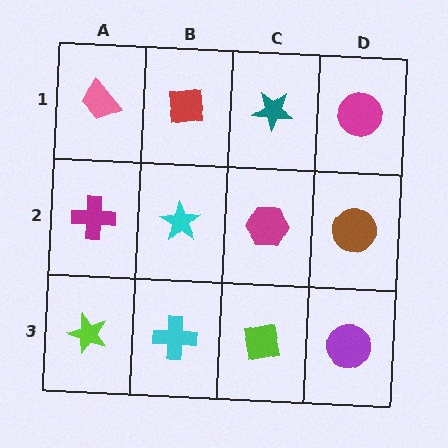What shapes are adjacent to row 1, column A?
A magenta cross (row 2, column A), a red square (row 1, column B).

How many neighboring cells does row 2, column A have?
3.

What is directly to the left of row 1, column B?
A pink trapezoid.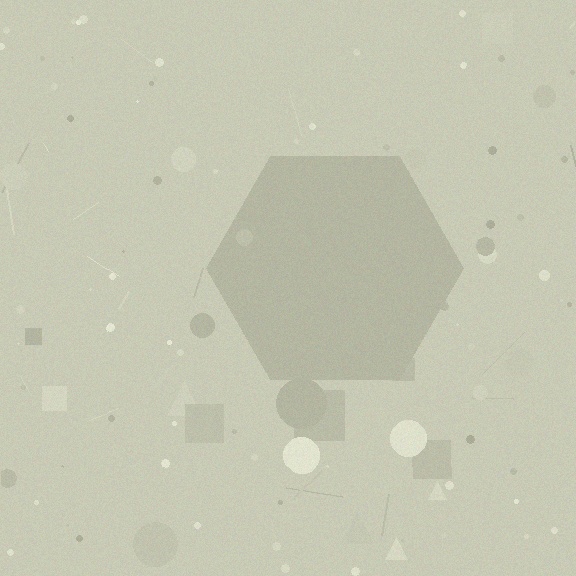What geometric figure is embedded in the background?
A hexagon is embedded in the background.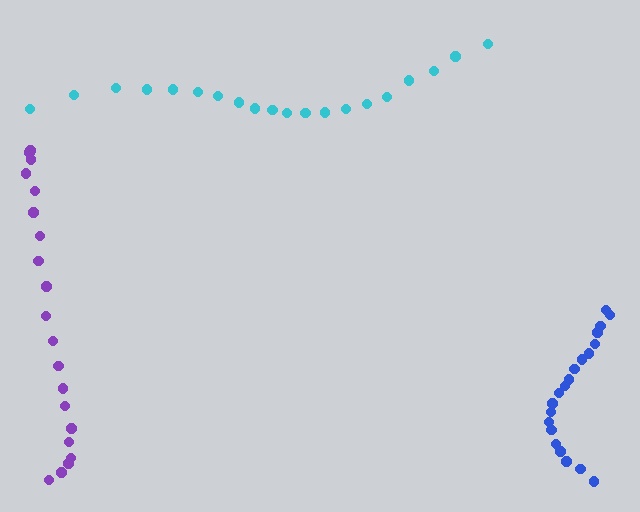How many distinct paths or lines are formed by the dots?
There are 3 distinct paths.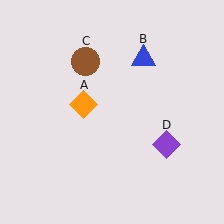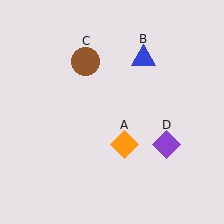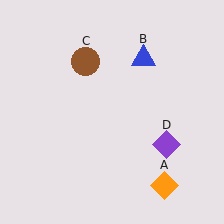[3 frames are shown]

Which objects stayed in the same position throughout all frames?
Blue triangle (object B) and brown circle (object C) and purple diamond (object D) remained stationary.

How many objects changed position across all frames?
1 object changed position: orange diamond (object A).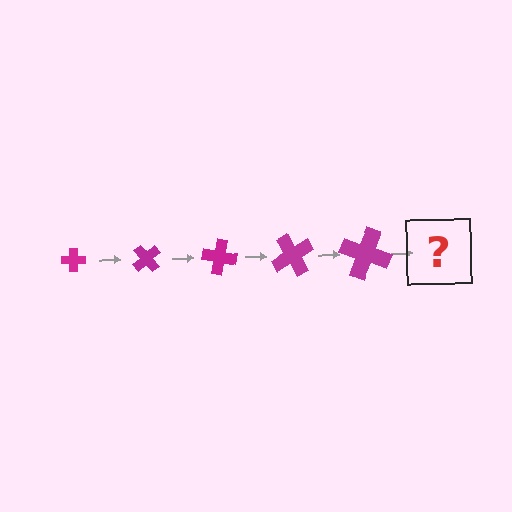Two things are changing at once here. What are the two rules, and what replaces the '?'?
The two rules are that the cross grows larger each step and it rotates 50 degrees each step. The '?' should be a cross, larger than the previous one and rotated 250 degrees from the start.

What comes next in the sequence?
The next element should be a cross, larger than the previous one and rotated 250 degrees from the start.